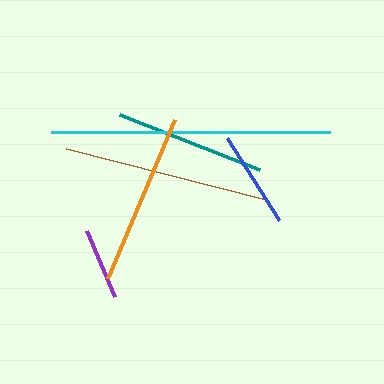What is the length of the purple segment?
The purple segment is approximately 71 pixels long.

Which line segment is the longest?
The cyan line is the longest at approximately 278 pixels.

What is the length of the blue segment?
The blue segment is approximately 98 pixels long.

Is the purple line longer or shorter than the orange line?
The orange line is longer than the purple line.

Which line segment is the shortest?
The purple line is the shortest at approximately 71 pixels.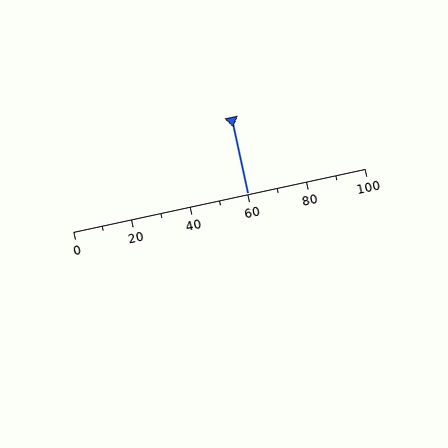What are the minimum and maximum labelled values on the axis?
The axis runs from 0 to 100.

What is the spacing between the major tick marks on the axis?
The major ticks are spaced 20 apart.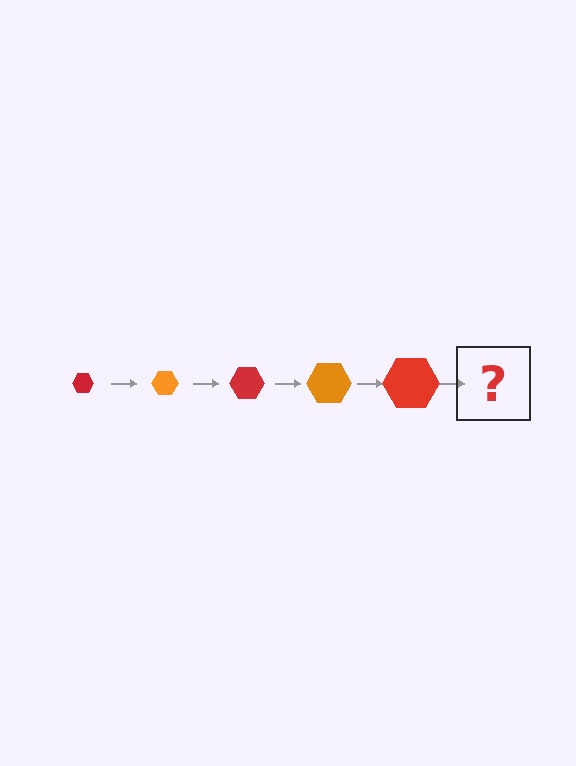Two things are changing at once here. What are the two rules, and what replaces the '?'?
The two rules are that the hexagon grows larger each step and the color cycles through red and orange. The '?' should be an orange hexagon, larger than the previous one.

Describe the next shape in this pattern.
It should be an orange hexagon, larger than the previous one.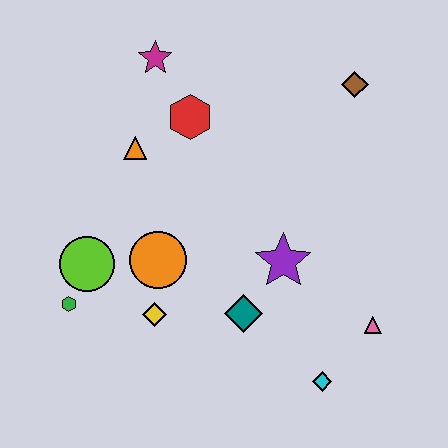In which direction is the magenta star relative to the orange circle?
The magenta star is above the orange circle.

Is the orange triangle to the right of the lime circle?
Yes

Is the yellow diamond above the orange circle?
No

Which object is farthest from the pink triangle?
The magenta star is farthest from the pink triangle.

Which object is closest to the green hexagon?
The lime circle is closest to the green hexagon.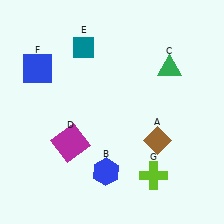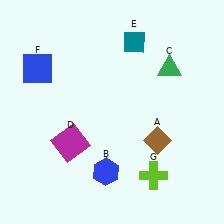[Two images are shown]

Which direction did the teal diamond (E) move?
The teal diamond (E) moved right.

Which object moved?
The teal diamond (E) moved right.